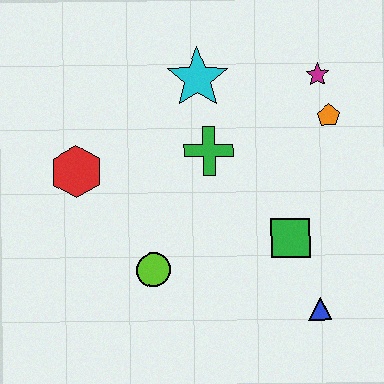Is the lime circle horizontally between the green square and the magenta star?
No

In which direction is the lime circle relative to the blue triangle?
The lime circle is to the left of the blue triangle.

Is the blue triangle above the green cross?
No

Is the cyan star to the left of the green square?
Yes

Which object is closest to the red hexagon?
The lime circle is closest to the red hexagon.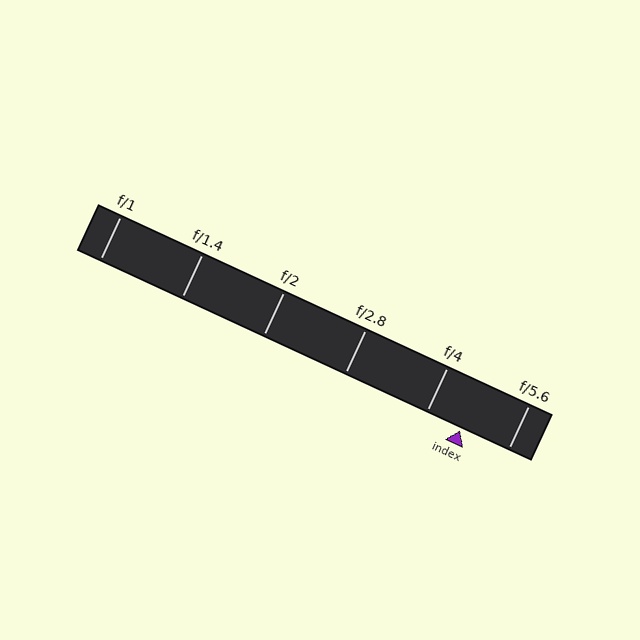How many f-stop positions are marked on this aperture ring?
There are 6 f-stop positions marked.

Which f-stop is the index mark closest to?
The index mark is closest to f/4.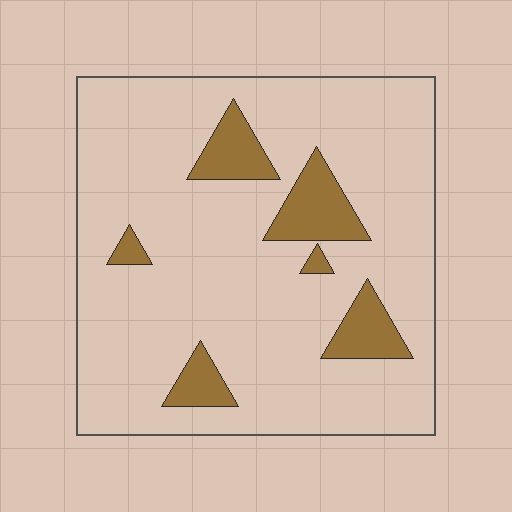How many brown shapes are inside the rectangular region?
6.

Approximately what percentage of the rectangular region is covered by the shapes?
Approximately 15%.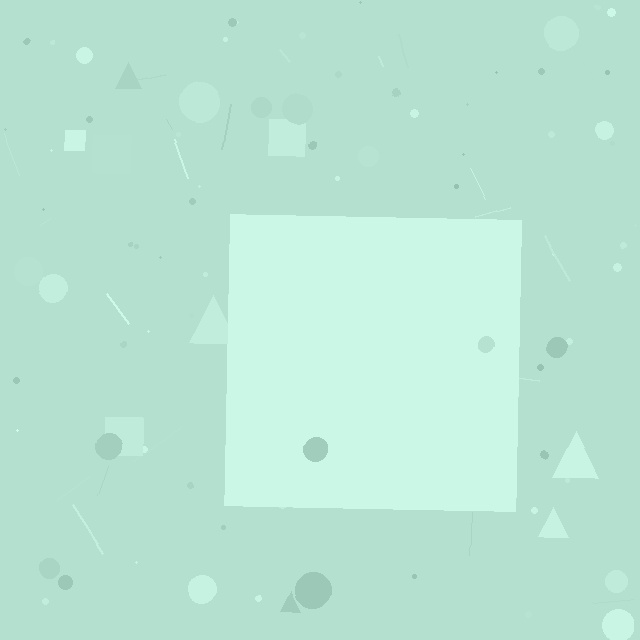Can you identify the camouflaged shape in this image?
The camouflaged shape is a square.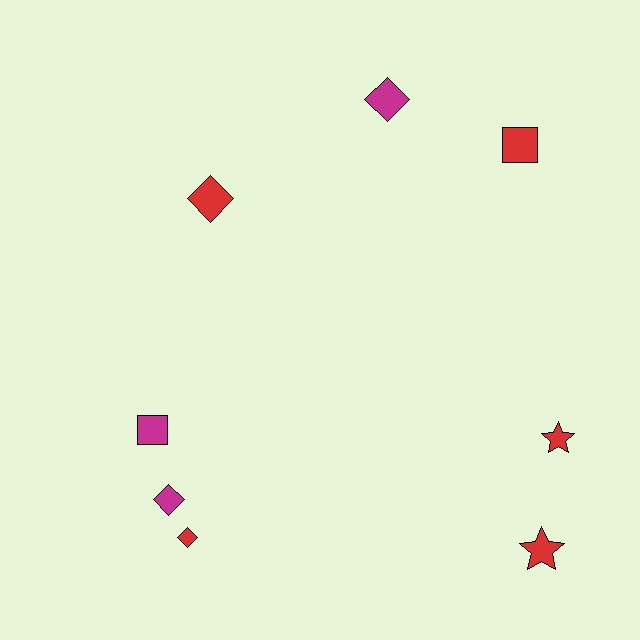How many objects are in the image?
There are 8 objects.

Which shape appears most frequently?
Diamond, with 4 objects.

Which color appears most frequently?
Red, with 5 objects.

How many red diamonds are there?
There are 2 red diamonds.